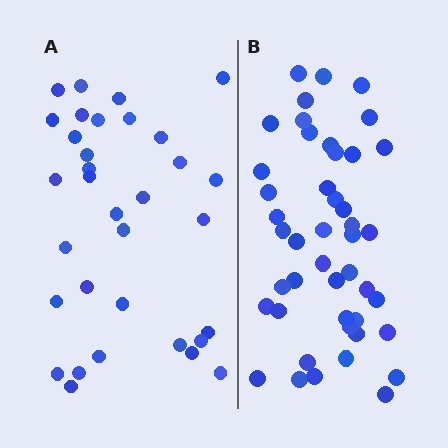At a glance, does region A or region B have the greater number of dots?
Region B (the right region) has more dots.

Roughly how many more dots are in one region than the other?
Region B has roughly 12 or so more dots than region A.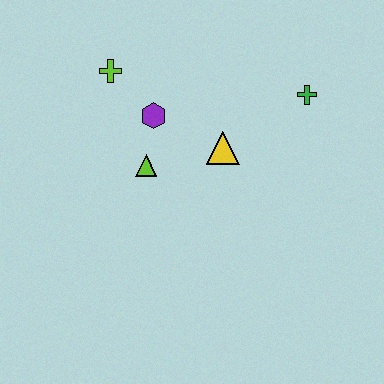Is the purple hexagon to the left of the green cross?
Yes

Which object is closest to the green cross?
The yellow triangle is closest to the green cross.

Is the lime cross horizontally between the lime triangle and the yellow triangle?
No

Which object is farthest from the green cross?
The lime cross is farthest from the green cross.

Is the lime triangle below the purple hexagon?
Yes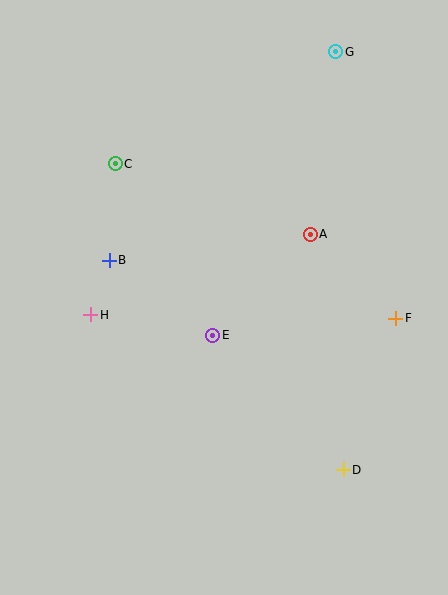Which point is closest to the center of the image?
Point E at (213, 335) is closest to the center.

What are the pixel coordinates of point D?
Point D is at (343, 470).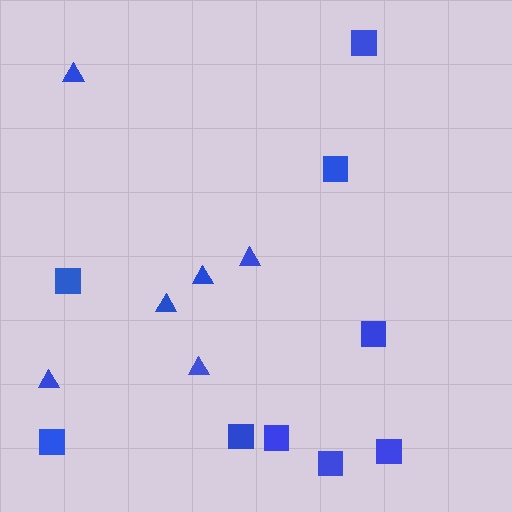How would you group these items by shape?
There are 2 groups: one group of triangles (6) and one group of squares (9).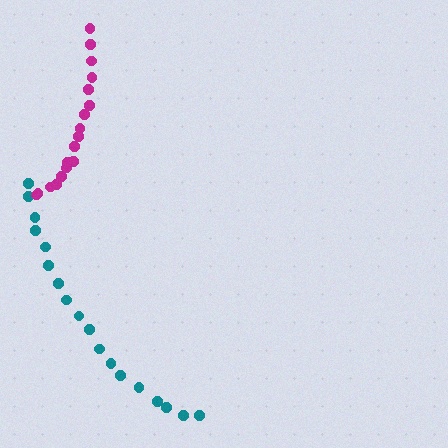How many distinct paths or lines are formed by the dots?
There are 2 distinct paths.